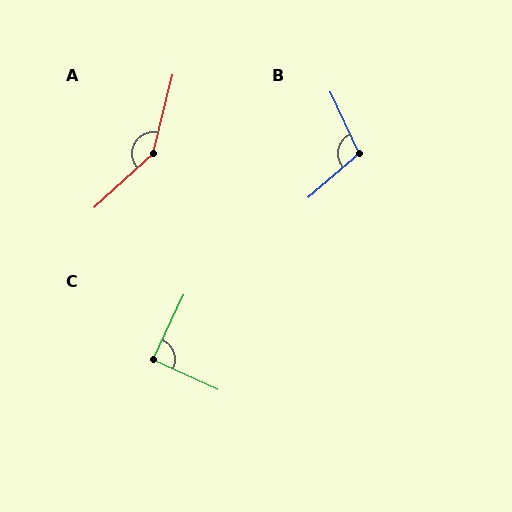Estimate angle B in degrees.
Approximately 106 degrees.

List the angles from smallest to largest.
C (90°), B (106°), A (146°).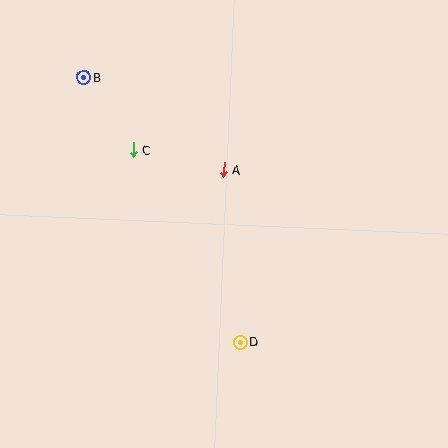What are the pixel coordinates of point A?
Point A is at (223, 170).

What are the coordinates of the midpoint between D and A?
The midpoint between D and A is at (232, 256).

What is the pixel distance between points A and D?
The distance between A and D is 173 pixels.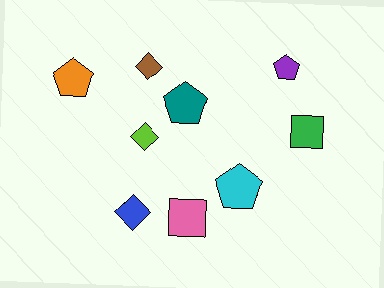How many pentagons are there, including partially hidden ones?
There are 4 pentagons.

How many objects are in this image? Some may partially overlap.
There are 9 objects.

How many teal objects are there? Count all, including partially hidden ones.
There is 1 teal object.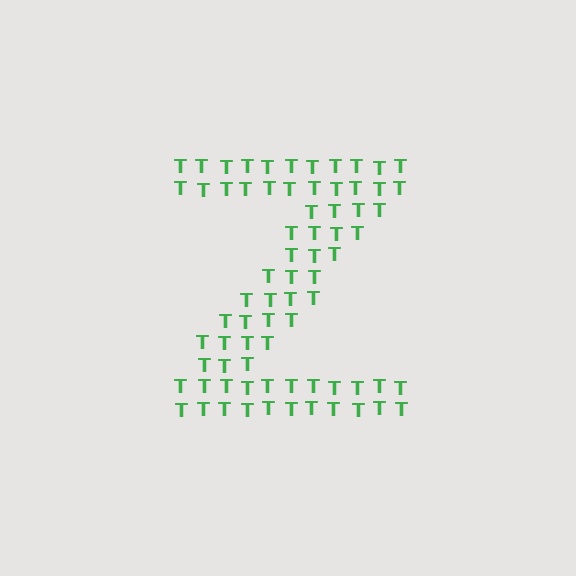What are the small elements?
The small elements are letter T's.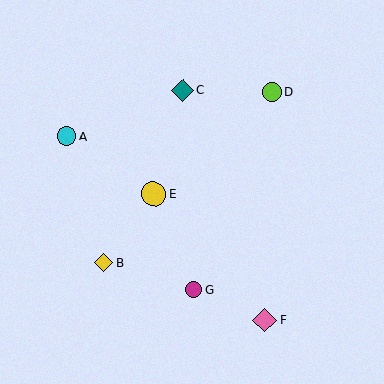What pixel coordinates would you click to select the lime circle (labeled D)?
Click at (272, 92) to select the lime circle D.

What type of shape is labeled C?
Shape C is a teal diamond.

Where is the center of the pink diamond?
The center of the pink diamond is at (265, 320).